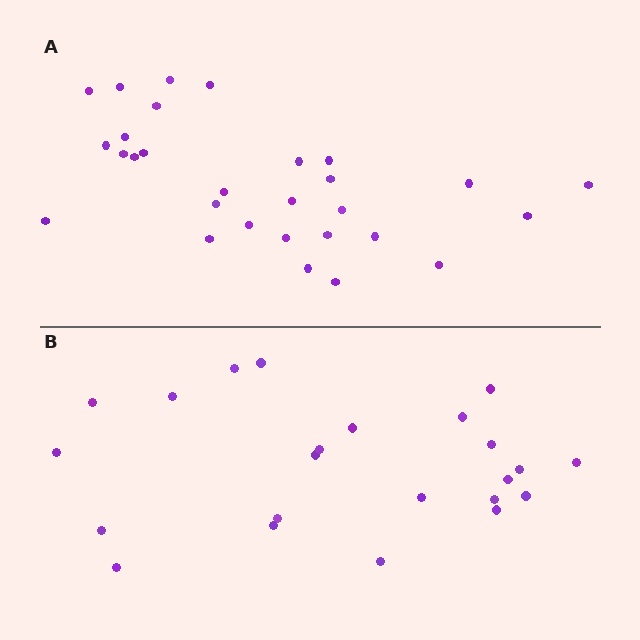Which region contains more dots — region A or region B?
Region A (the top region) has more dots.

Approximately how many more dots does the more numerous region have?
Region A has about 6 more dots than region B.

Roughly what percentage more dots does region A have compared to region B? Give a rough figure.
About 25% more.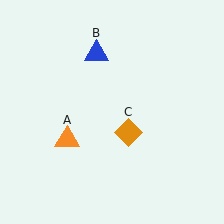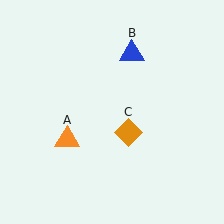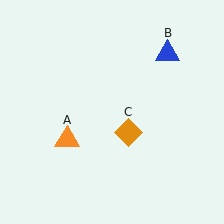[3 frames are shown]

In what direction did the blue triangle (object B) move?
The blue triangle (object B) moved right.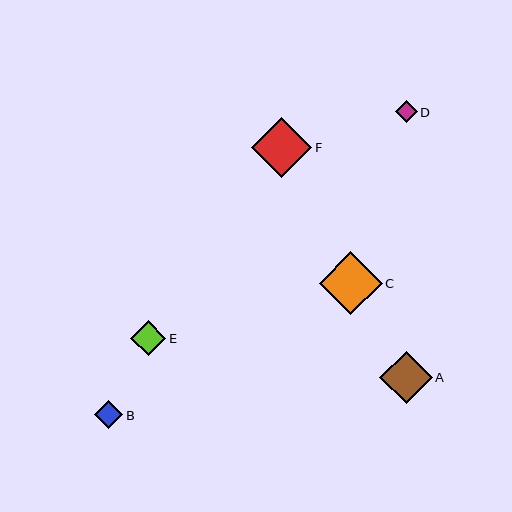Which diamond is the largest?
Diamond C is the largest with a size of approximately 63 pixels.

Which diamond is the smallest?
Diamond D is the smallest with a size of approximately 22 pixels.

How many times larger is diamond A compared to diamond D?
Diamond A is approximately 2.4 times the size of diamond D.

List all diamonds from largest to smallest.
From largest to smallest: C, F, A, E, B, D.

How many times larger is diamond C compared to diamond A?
Diamond C is approximately 1.2 times the size of diamond A.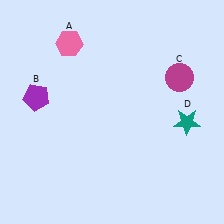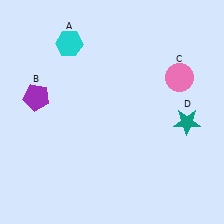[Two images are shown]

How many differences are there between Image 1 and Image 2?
There are 2 differences between the two images.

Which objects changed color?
A changed from pink to cyan. C changed from magenta to pink.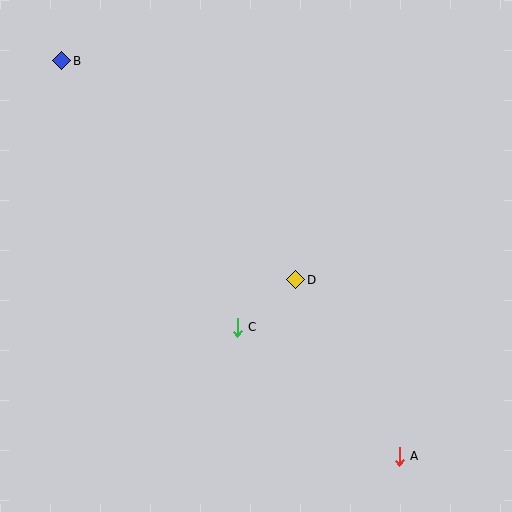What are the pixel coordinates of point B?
Point B is at (62, 61).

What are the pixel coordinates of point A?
Point A is at (399, 456).